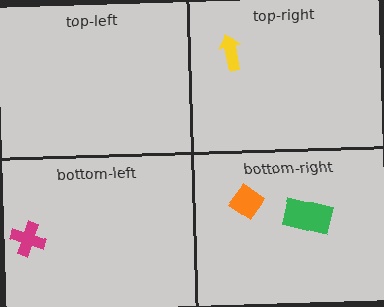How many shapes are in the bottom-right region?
2.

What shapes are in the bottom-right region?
The green rectangle, the orange diamond.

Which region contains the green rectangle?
The bottom-right region.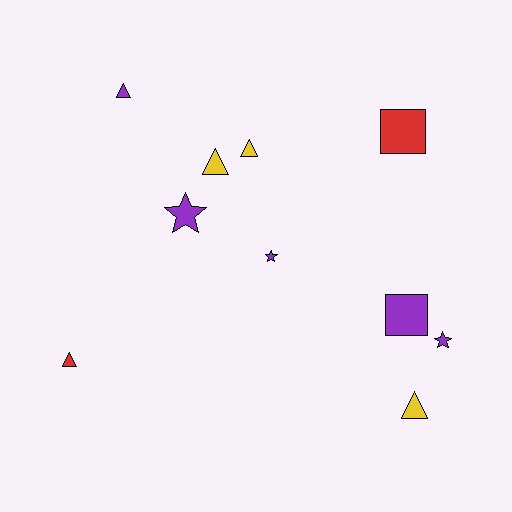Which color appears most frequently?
Purple, with 5 objects.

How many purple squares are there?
There is 1 purple square.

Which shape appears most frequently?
Triangle, with 5 objects.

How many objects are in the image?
There are 10 objects.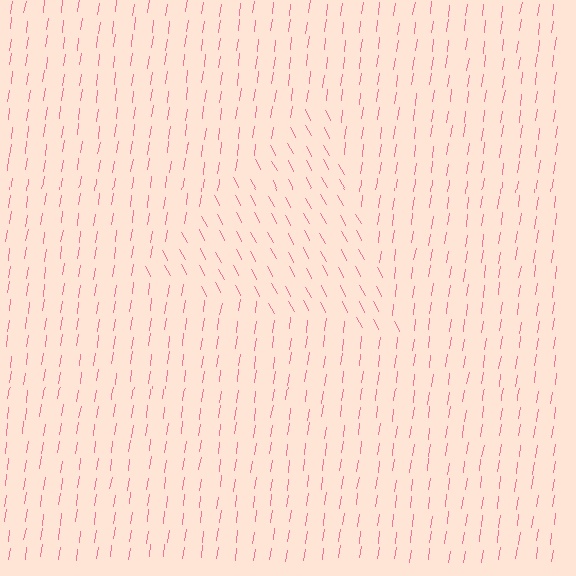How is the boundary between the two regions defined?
The boundary is defined purely by a change in line orientation (approximately 36 degrees difference). All lines are the same color and thickness.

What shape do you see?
I see a triangle.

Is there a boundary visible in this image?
Yes, there is a texture boundary formed by a change in line orientation.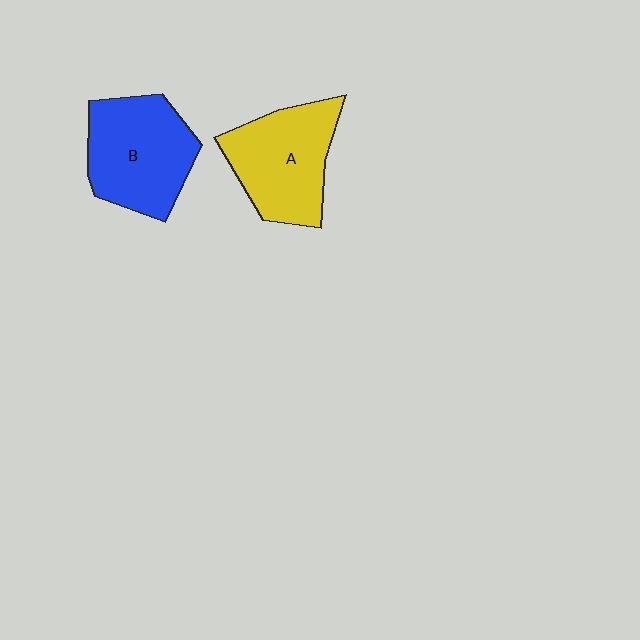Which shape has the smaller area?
Shape A (yellow).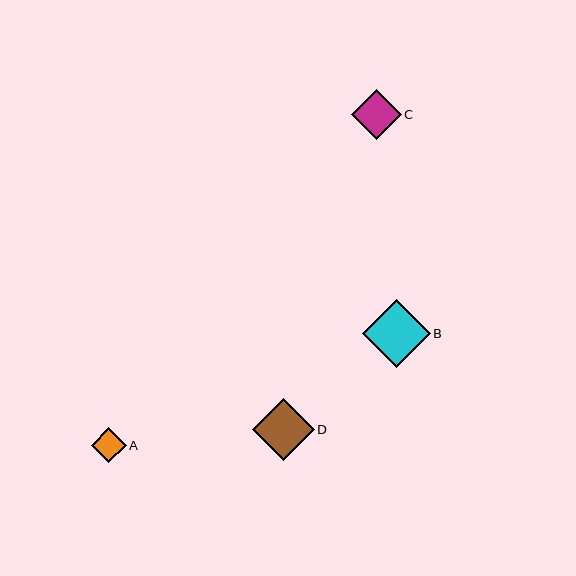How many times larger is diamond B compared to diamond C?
Diamond B is approximately 1.4 times the size of diamond C.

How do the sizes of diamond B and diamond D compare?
Diamond B and diamond D are approximately the same size.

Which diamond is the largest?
Diamond B is the largest with a size of approximately 68 pixels.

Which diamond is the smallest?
Diamond A is the smallest with a size of approximately 35 pixels.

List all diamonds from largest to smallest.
From largest to smallest: B, D, C, A.